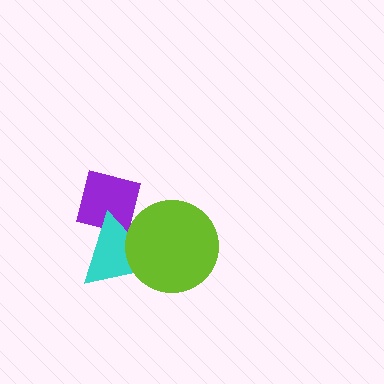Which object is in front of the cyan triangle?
The lime circle is in front of the cyan triangle.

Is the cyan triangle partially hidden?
Yes, it is partially covered by another shape.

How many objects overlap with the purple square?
1 object overlaps with the purple square.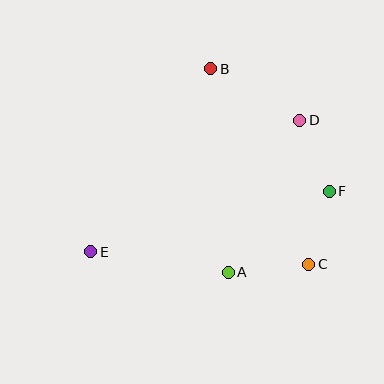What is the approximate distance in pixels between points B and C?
The distance between B and C is approximately 219 pixels.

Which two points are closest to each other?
Points C and F are closest to each other.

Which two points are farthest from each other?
Points D and E are farthest from each other.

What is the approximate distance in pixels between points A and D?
The distance between A and D is approximately 168 pixels.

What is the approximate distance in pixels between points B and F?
The distance between B and F is approximately 171 pixels.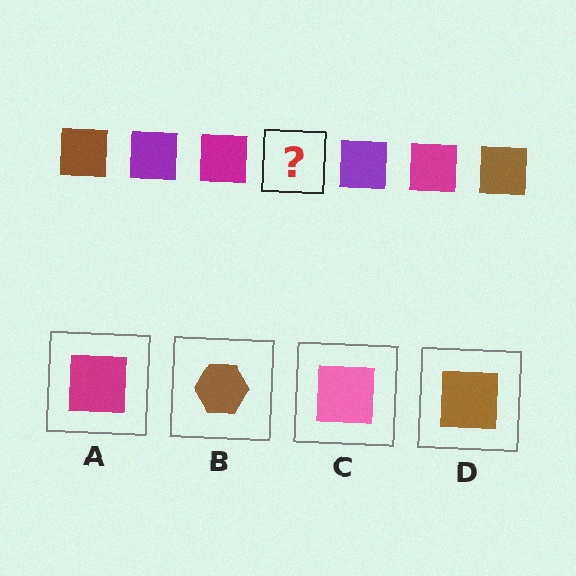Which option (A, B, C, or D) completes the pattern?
D.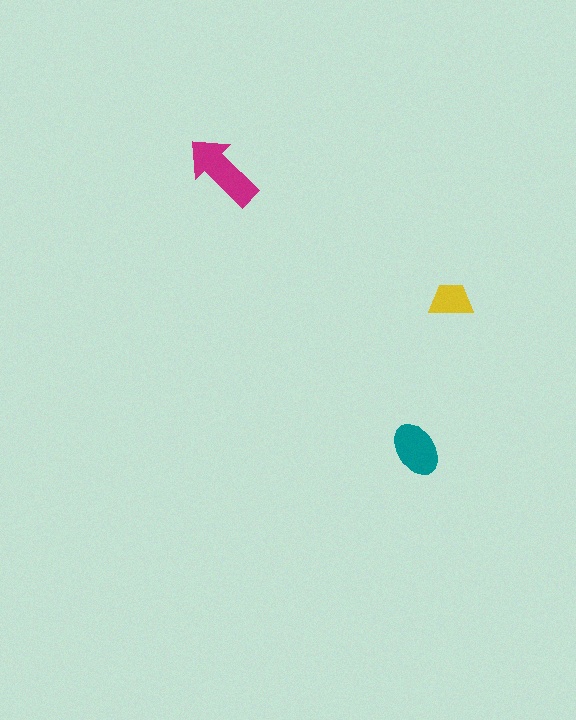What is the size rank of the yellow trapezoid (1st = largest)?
3rd.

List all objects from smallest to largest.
The yellow trapezoid, the teal ellipse, the magenta arrow.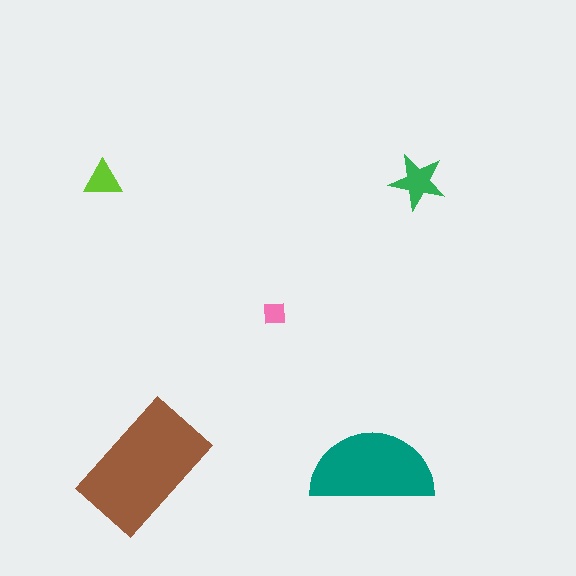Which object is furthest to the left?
The lime triangle is leftmost.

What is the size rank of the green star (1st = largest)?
3rd.